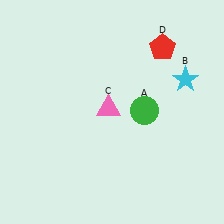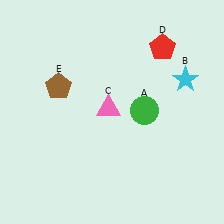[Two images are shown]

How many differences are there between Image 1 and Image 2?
There is 1 difference between the two images.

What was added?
A brown pentagon (E) was added in Image 2.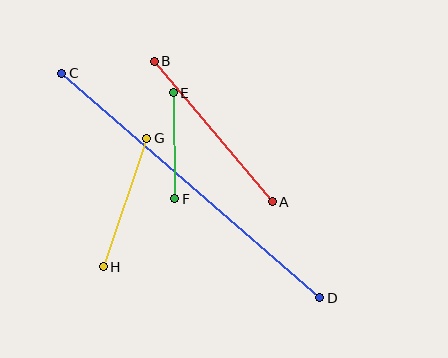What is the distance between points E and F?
The distance is approximately 106 pixels.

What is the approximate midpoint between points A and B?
The midpoint is at approximately (213, 132) pixels.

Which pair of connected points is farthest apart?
Points C and D are farthest apart.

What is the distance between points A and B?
The distance is approximately 184 pixels.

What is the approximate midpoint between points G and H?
The midpoint is at approximately (125, 203) pixels.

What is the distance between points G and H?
The distance is approximately 136 pixels.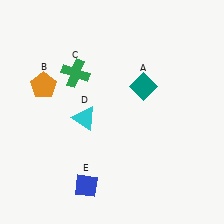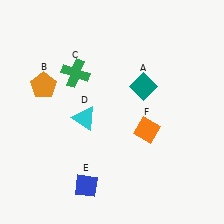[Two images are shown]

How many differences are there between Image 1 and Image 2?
There is 1 difference between the two images.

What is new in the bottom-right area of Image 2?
An orange diamond (F) was added in the bottom-right area of Image 2.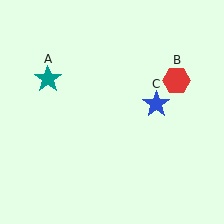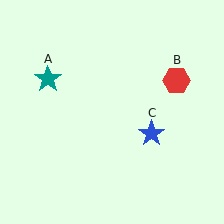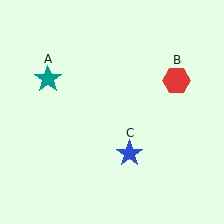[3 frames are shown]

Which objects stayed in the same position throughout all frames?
Teal star (object A) and red hexagon (object B) remained stationary.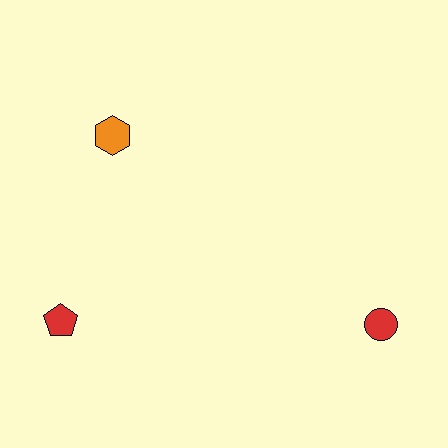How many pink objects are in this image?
There are no pink objects.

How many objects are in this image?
There are 3 objects.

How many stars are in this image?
There are no stars.